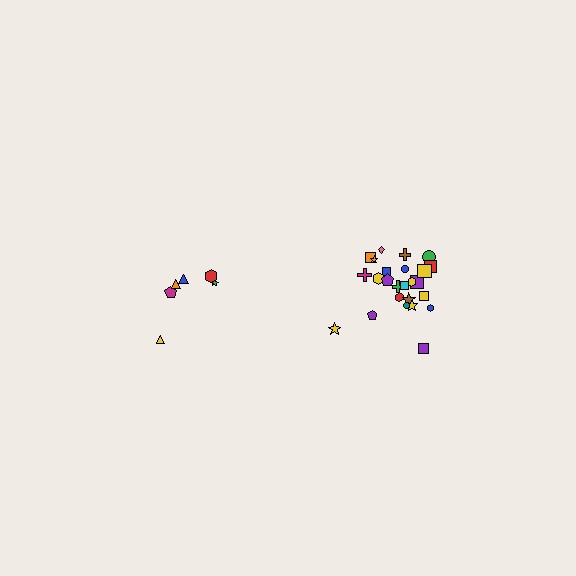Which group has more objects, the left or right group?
The right group.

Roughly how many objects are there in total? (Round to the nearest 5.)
Roughly 30 objects in total.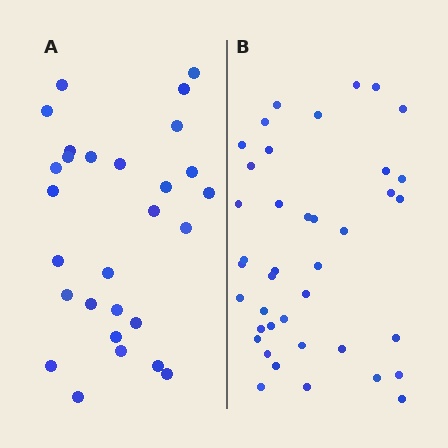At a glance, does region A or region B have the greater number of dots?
Region B (the right region) has more dots.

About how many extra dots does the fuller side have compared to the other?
Region B has roughly 12 or so more dots than region A.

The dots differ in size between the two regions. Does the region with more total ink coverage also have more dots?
No. Region A has more total ink coverage because its dots are larger, but region B actually contains more individual dots. Total area can be misleading — the number of items is what matters here.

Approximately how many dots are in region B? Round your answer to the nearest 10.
About 40 dots.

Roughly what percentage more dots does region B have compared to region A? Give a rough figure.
About 45% more.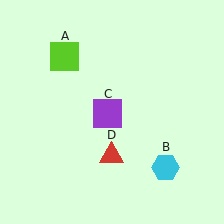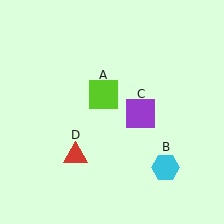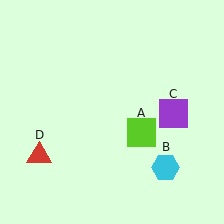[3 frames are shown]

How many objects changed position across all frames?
3 objects changed position: lime square (object A), purple square (object C), red triangle (object D).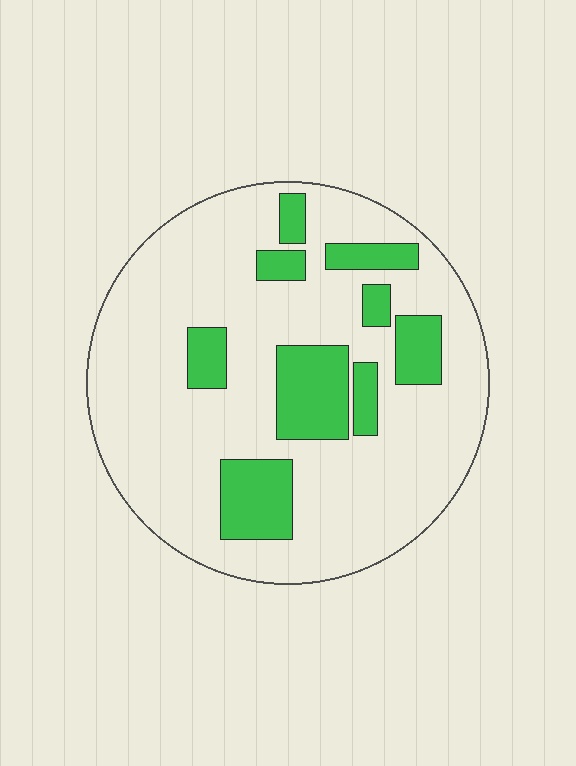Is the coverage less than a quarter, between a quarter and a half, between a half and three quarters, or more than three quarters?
Less than a quarter.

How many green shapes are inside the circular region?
9.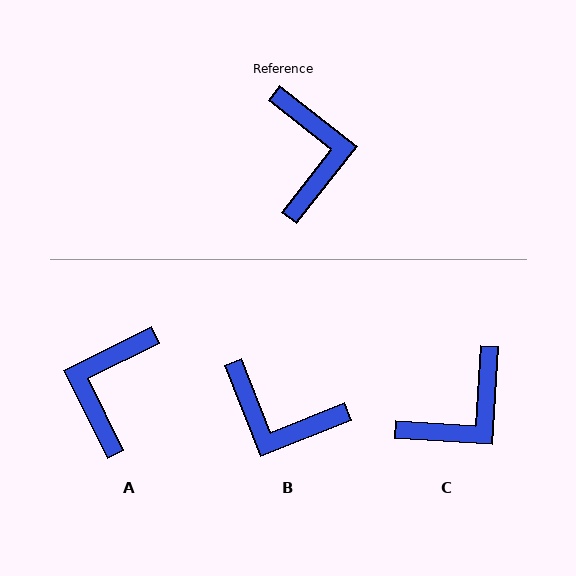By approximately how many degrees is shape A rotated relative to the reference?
Approximately 155 degrees counter-clockwise.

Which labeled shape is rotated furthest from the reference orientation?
A, about 155 degrees away.